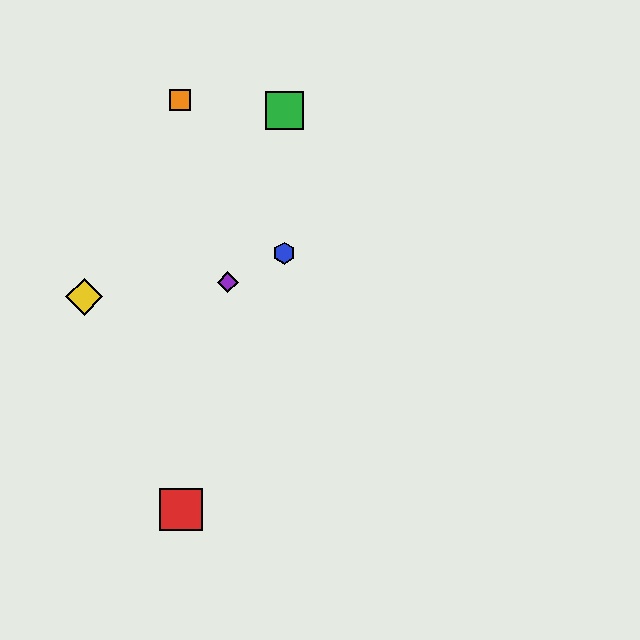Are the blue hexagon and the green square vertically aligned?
Yes, both are at x≈284.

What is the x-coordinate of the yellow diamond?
The yellow diamond is at x≈84.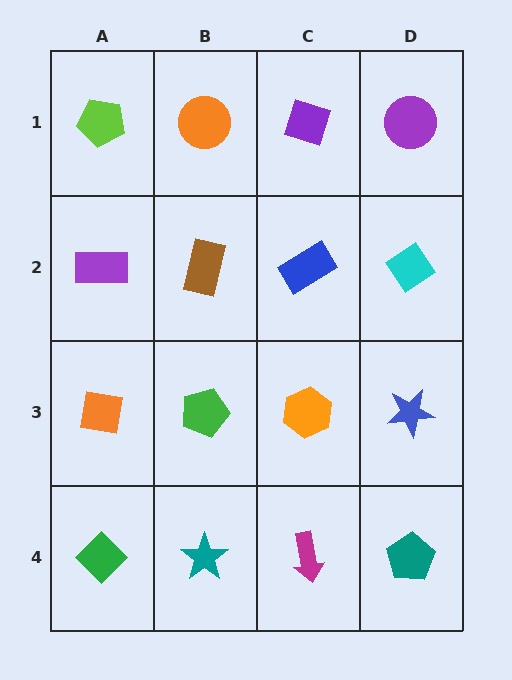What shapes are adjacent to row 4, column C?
An orange hexagon (row 3, column C), a teal star (row 4, column B), a teal pentagon (row 4, column D).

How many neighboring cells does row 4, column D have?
2.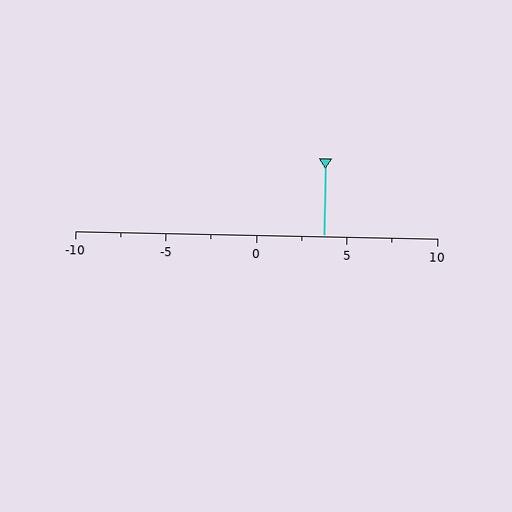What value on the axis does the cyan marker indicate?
The marker indicates approximately 3.8.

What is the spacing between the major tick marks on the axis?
The major ticks are spaced 5 apart.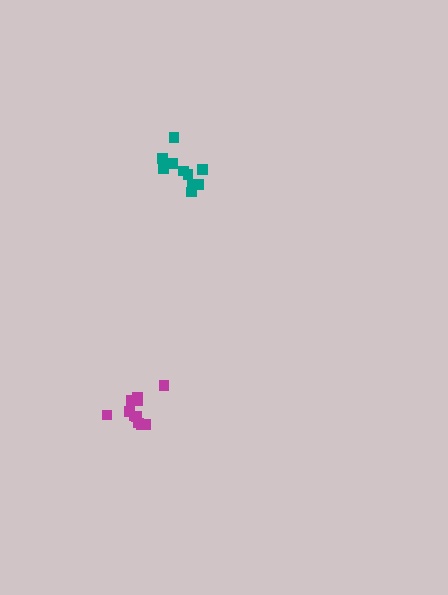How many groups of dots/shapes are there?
There are 2 groups.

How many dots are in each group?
Group 1: 10 dots, Group 2: 11 dots (21 total).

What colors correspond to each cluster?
The clusters are colored: teal, magenta.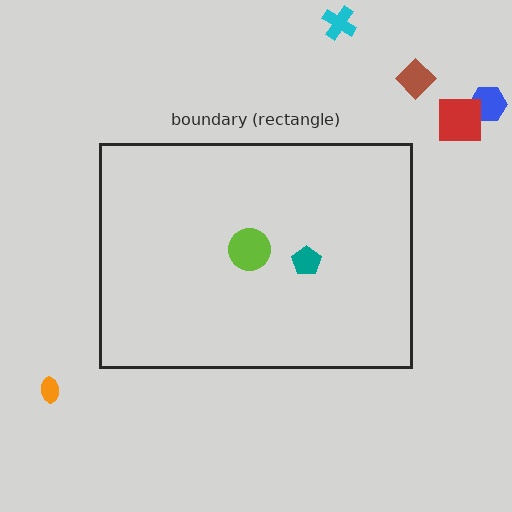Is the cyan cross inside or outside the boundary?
Outside.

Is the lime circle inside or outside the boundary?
Inside.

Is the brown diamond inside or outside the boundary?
Outside.